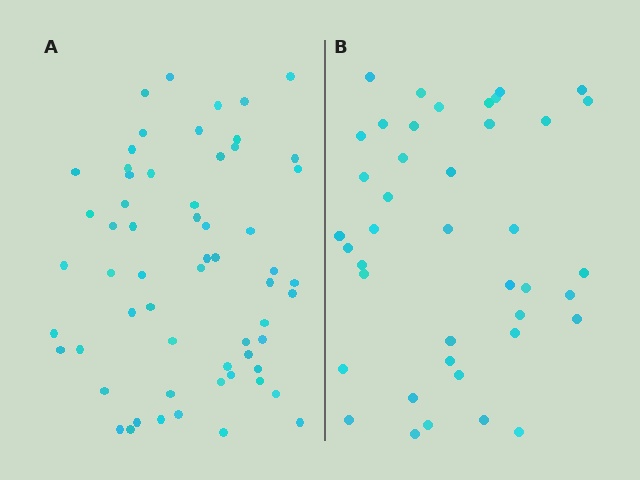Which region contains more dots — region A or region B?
Region A (the left region) has more dots.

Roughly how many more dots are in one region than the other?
Region A has approximately 20 more dots than region B.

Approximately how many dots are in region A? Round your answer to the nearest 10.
About 60 dots.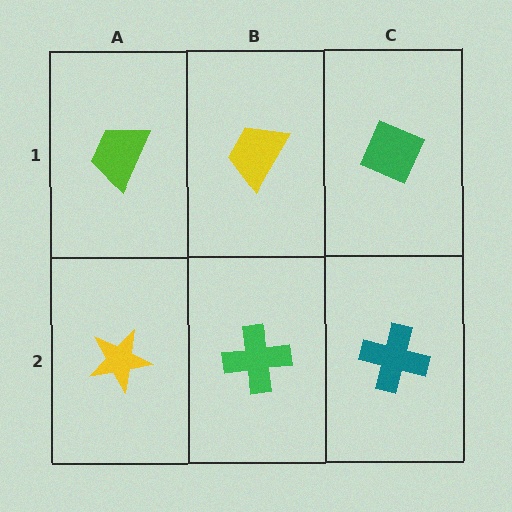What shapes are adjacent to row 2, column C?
A green diamond (row 1, column C), a green cross (row 2, column B).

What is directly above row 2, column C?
A green diamond.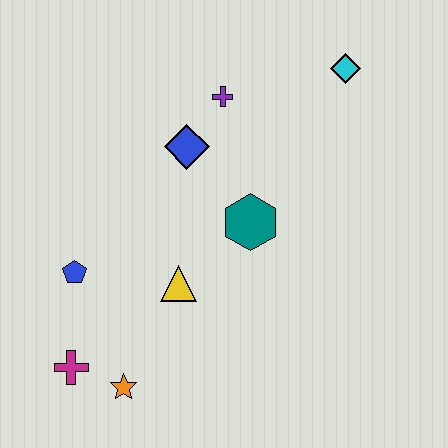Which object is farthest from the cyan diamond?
The magenta cross is farthest from the cyan diamond.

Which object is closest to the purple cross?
The blue diamond is closest to the purple cross.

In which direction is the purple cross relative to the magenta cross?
The purple cross is above the magenta cross.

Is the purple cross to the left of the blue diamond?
No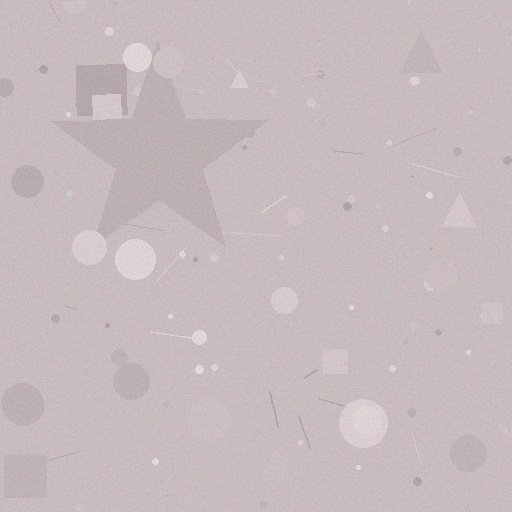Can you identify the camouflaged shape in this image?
The camouflaged shape is a star.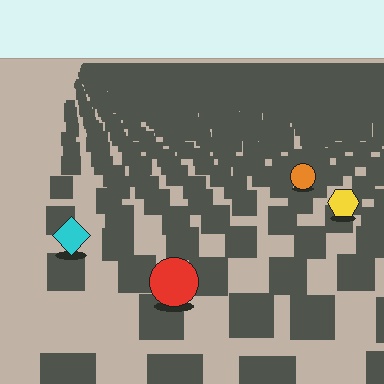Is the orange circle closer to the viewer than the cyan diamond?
No. The cyan diamond is closer — you can tell from the texture gradient: the ground texture is coarser near it.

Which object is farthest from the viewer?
The orange circle is farthest from the viewer. It appears smaller and the ground texture around it is denser.